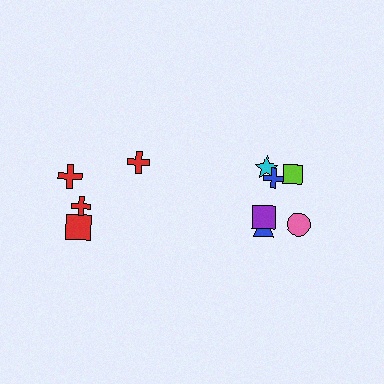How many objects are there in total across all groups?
There are 10 objects.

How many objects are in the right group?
There are 6 objects.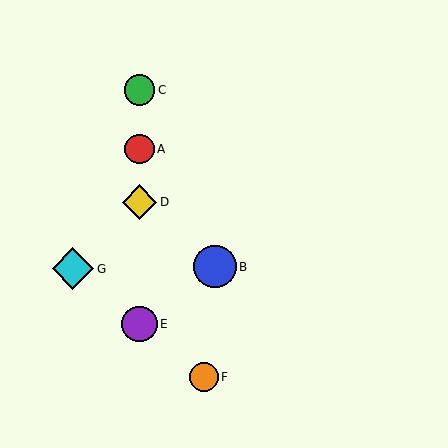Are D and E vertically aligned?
Yes, both are at x≈139.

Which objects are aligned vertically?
Objects A, C, D, E are aligned vertically.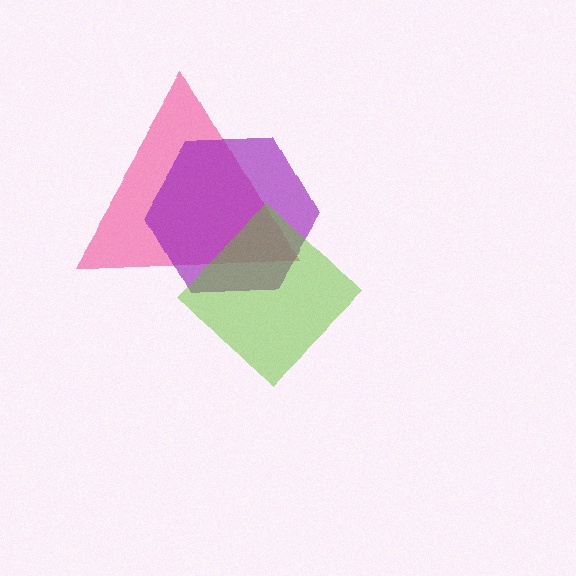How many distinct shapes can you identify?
There are 3 distinct shapes: a pink triangle, a purple hexagon, a lime diamond.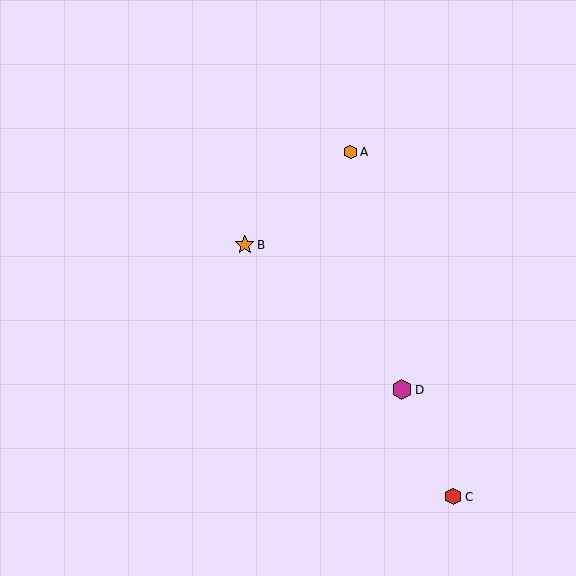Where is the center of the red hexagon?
The center of the red hexagon is at (453, 497).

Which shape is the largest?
The magenta hexagon (labeled D) is the largest.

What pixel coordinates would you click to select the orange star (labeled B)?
Click at (245, 245) to select the orange star B.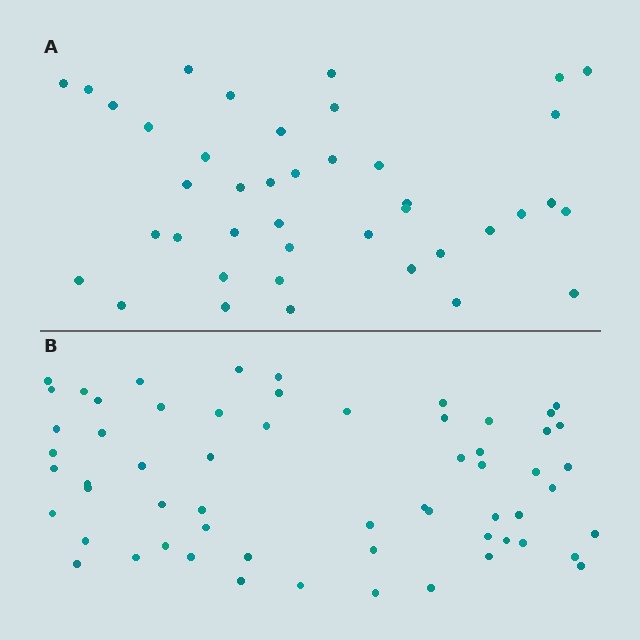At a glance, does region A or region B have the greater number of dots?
Region B (the bottom region) has more dots.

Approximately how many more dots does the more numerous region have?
Region B has approximately 20 more dots than region A.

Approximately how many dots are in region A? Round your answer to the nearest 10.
About 40 dots. (The exact count is 41, which rounds to 40.)